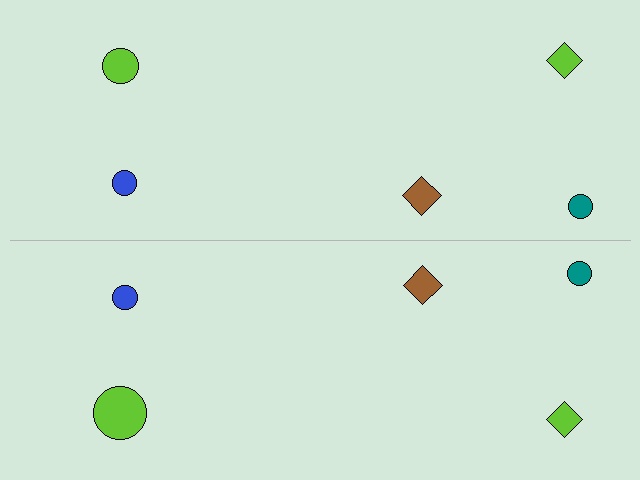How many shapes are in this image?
There are 10 shapes in this image.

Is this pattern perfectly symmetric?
No, the pattern is not perfectly symmetric. The lime circle on the bottom side has a different size than its mirror counterpart.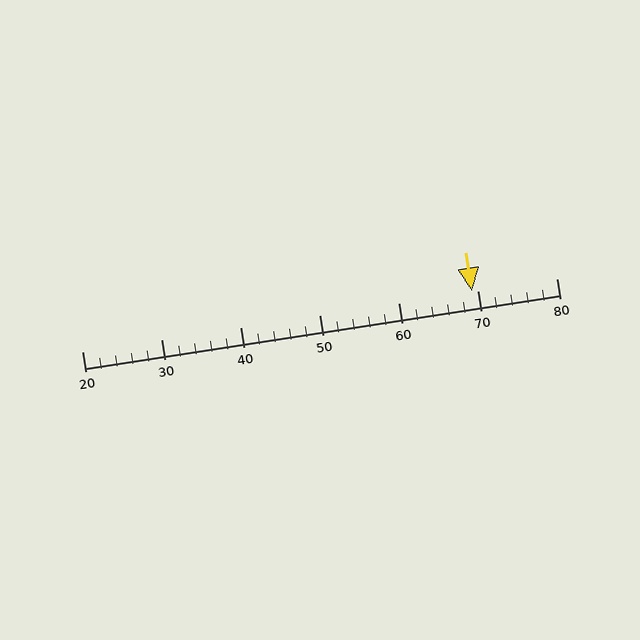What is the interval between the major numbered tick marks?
The major tick marks are spaced 10 units apart.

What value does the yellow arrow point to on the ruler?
The yellow arrow points to approximately 69.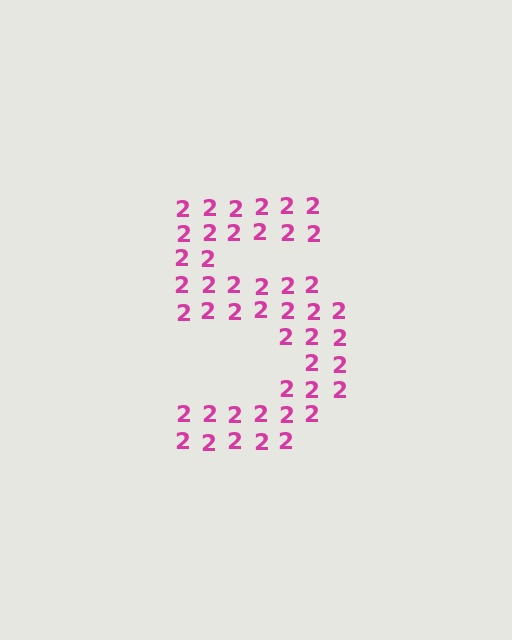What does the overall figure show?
The overall figure shows the digit 5.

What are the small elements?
The small elements are digit 2's.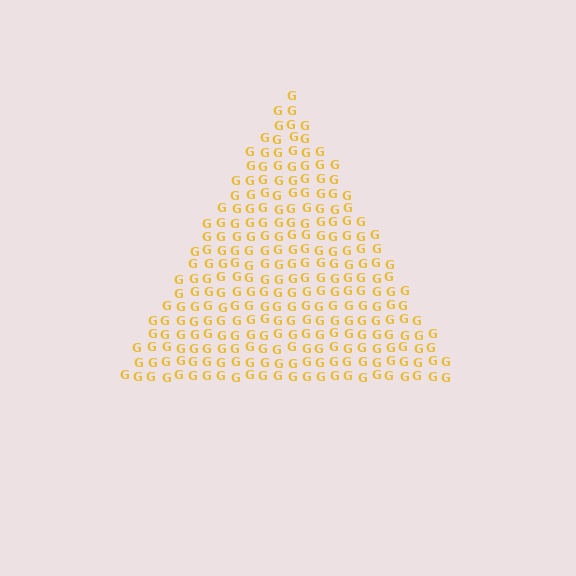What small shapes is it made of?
It is made of small letter G's.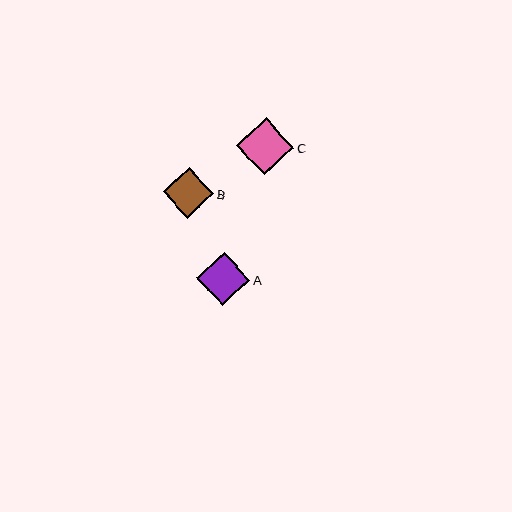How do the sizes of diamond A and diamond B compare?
Diamond A and diamond B are approximately the same size.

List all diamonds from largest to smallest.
From largest to smallest: C, A, B.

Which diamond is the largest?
Diamond C is the largest with a size of approximately 58 pixels.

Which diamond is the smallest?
Diamond B is the smallest with a size of approximately 51 pixels.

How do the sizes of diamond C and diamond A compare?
Diamond C and diamond A are approximately the same size.